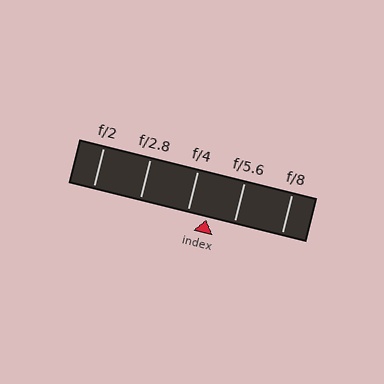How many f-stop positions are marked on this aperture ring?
There are 5 f-stop positions marked.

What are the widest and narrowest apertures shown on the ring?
The widest aperture shown is f/2 and the narrowest is f/8.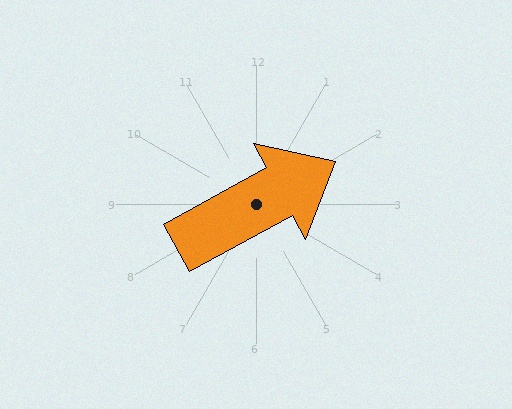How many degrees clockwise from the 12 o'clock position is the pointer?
Approximately 61 degrees.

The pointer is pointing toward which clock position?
Roughly 2 o'clock.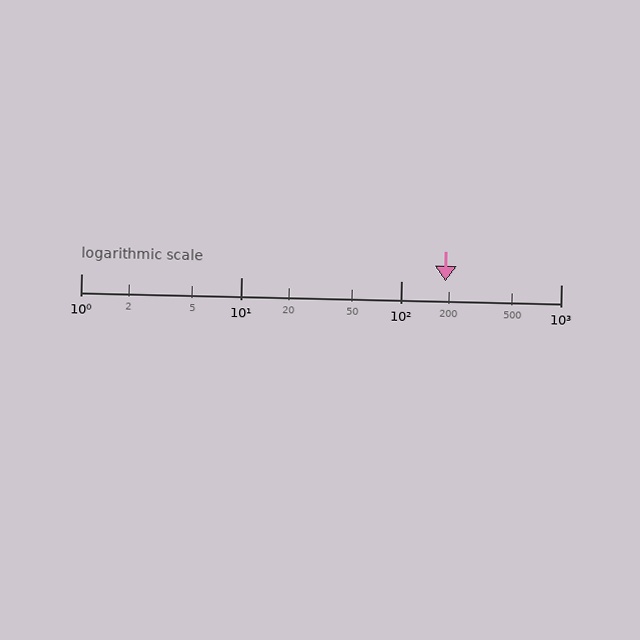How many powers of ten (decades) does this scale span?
The scale spans 3 decades, from 1 to 1000.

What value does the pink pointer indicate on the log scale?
The pointer indicates approximately 190.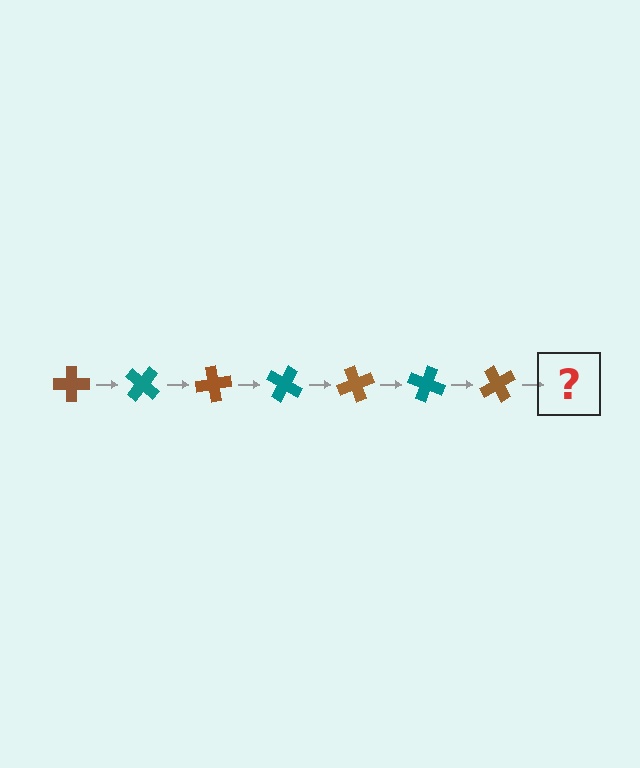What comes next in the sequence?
The next element should be a teal cross, rotated 280 degrees from the start.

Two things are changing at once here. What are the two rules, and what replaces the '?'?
The two rules are that it rotates 40 degrees each step and the color cycles through brown and teal. The '?' should be a teal cross, rotated 280 degrees from the start.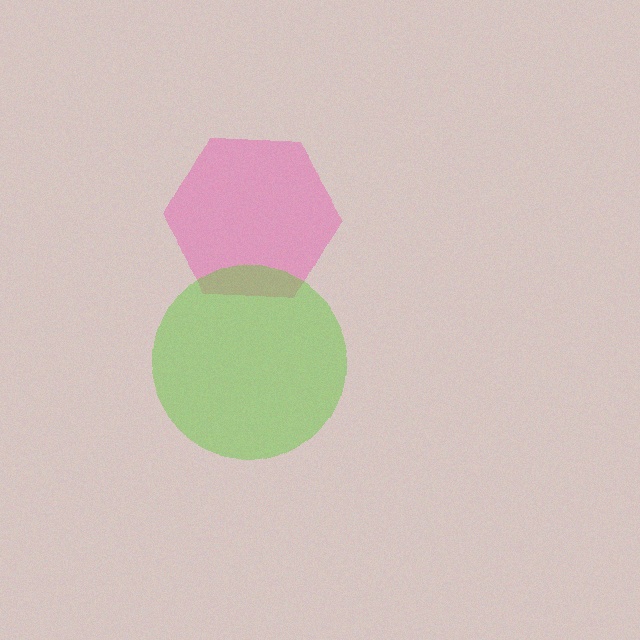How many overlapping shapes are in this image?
There are 2 overlapping shapes in the image.